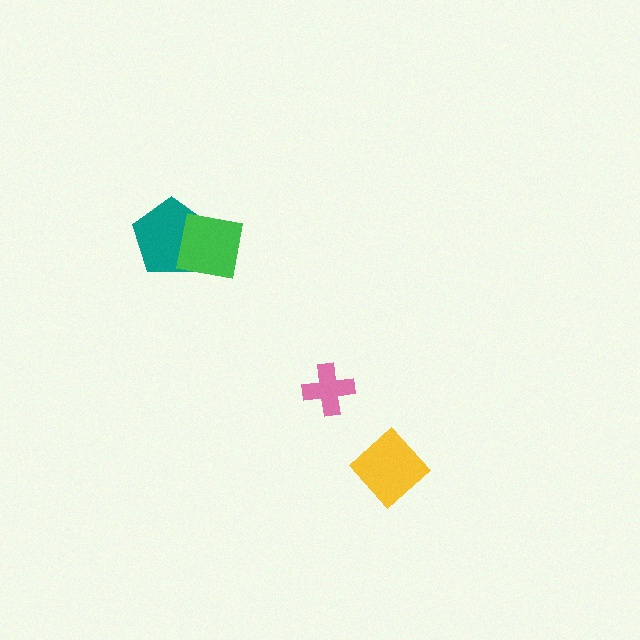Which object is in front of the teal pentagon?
The green square is in front of the teal pentagon.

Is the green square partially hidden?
No, no other shape covers it.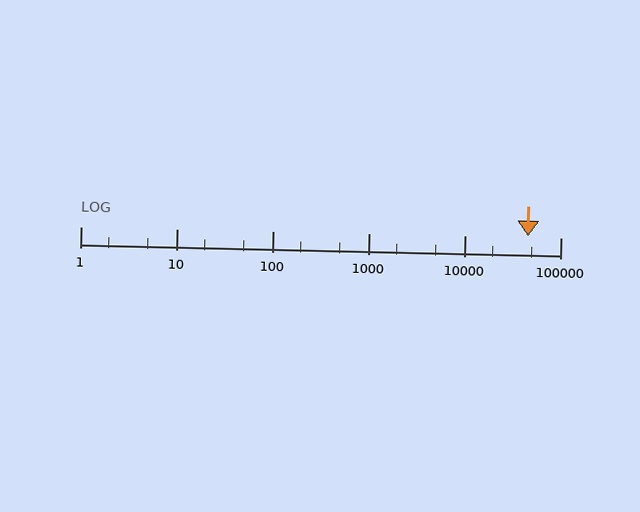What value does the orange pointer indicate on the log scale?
The pointer indicates approximately 46000.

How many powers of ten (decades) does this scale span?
The scale spans 5 decades, from 1 to 100000.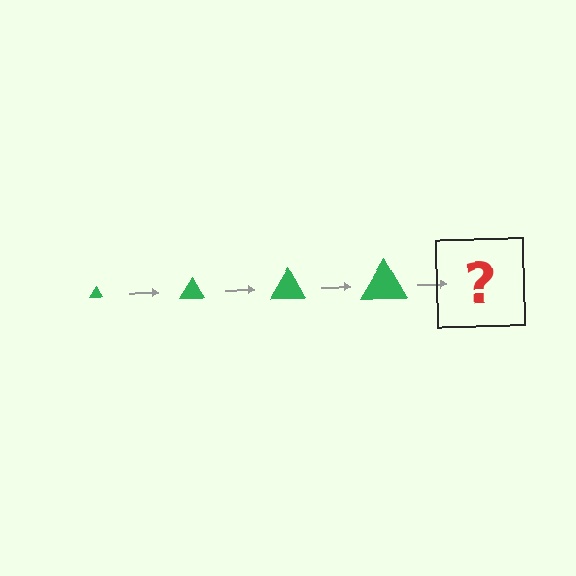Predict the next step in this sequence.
The next step is a green triangle, larger than the previous one.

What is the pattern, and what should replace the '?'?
The pattern is that the triangle gets progressively larger each step. The '?' should be a green triangle, larger than the previous one.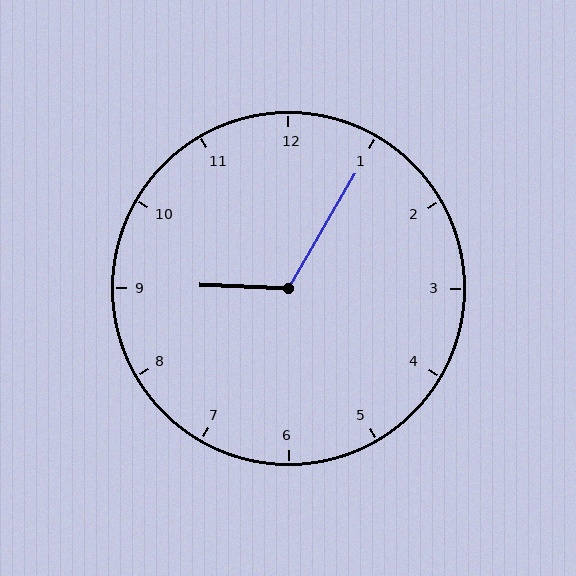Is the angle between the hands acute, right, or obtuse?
It is obtuse.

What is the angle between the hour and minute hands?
Approximately 118 degrees.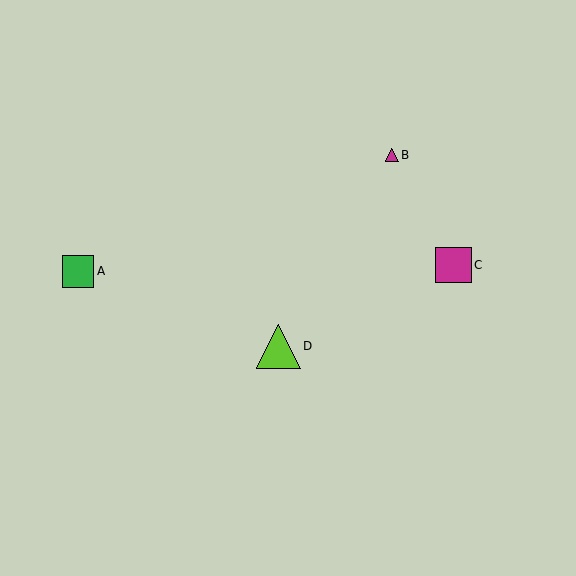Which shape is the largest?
The lime triangle (labeled D) is the largest.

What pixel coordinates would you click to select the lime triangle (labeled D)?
Click at (278, 346) to select the lime triangle D.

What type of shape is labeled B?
Shape B is a magenta triangle.